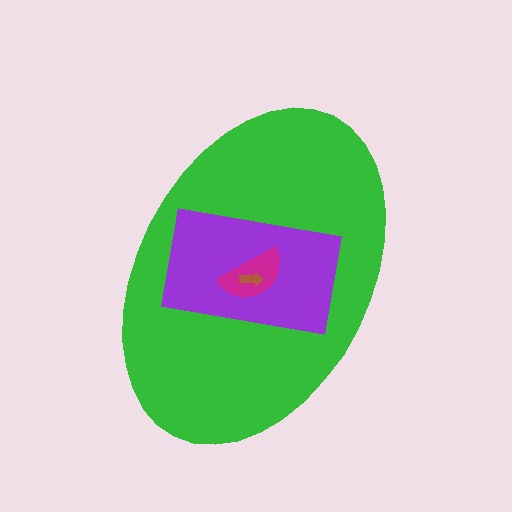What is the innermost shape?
The brown arrow.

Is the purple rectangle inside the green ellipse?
Yes.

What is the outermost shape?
The green ellipse.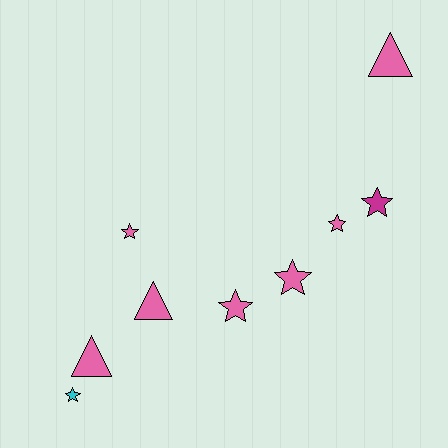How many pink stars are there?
There are 4 pink stars.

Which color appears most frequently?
Pink, with 7 objects.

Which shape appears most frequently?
Star, with 6 objects.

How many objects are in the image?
There are 9 objects.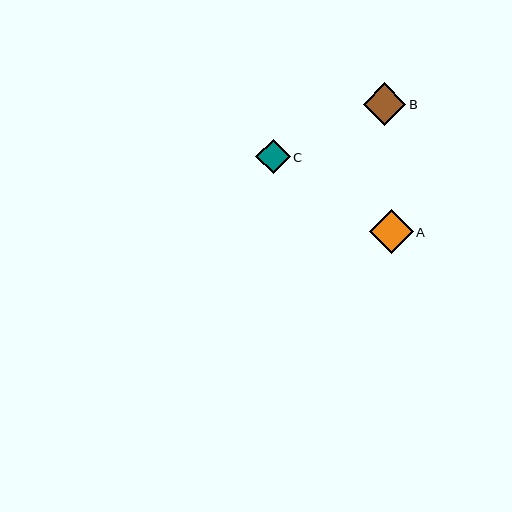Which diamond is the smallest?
Diamond C is the smallest with a size of approximately 34 pixels.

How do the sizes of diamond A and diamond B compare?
Diamond A and diamond B are approximately the same size.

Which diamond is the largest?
Diamond A is the largest with a size of approximately 44 pixels.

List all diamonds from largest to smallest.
From largest to smallest: A, B, C.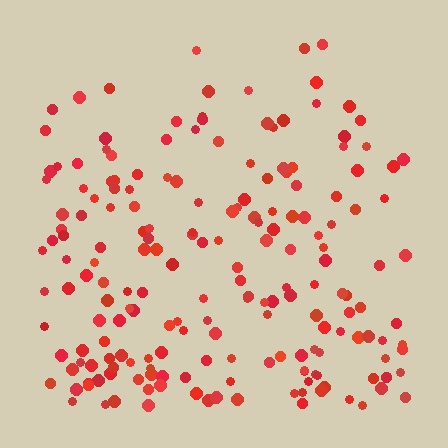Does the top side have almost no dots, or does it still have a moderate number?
Still a moderate number, just noticeably fewer than the bottom.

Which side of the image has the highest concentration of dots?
The bottom.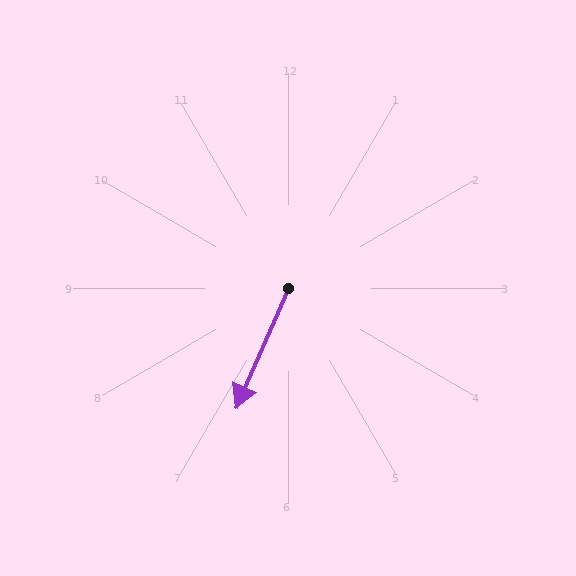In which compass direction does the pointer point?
Southwest.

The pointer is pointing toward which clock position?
Roughly 7 o'clock.